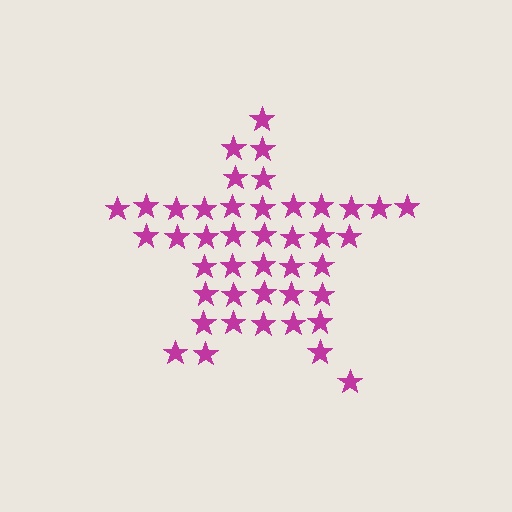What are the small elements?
The small elements are stars.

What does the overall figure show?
The overall figure shows a star.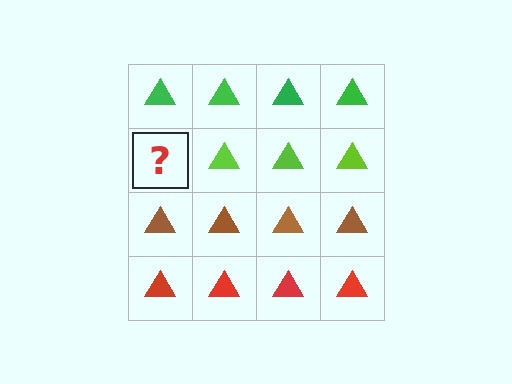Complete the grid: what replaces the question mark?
The question mark should be replaced with a lime triangle.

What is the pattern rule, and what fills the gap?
The rule is that each row has a consistent color. The gap should be filled with a lime triangle.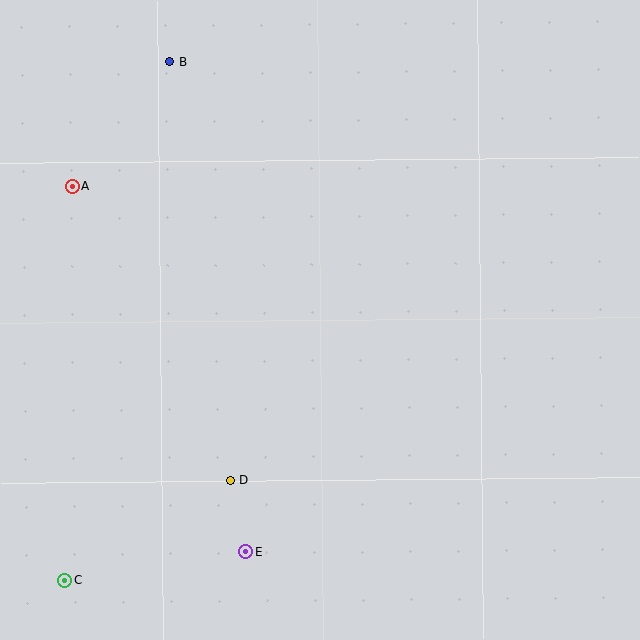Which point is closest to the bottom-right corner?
Point E is closest to the bottom-right corner.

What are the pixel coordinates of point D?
Point D is at (231, 480).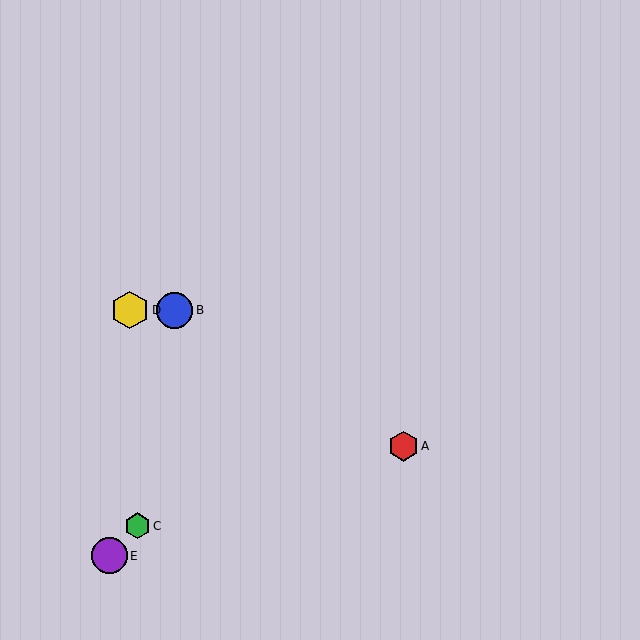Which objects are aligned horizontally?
Objects B, D are aligned horizontally.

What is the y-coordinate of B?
Object B is at y≈310.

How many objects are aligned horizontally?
2 objects (B, D) are aligned horizontally.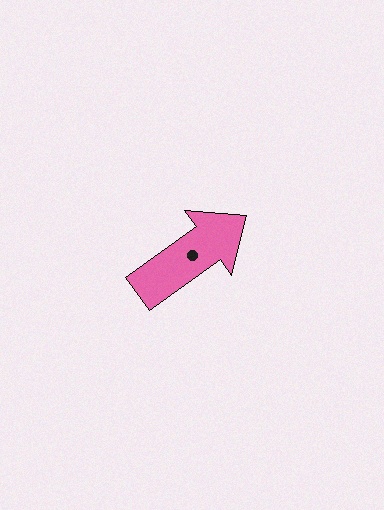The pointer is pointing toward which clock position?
Roughly 2 o'clock.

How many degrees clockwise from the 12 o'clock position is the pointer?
Approximately 54 degrees.